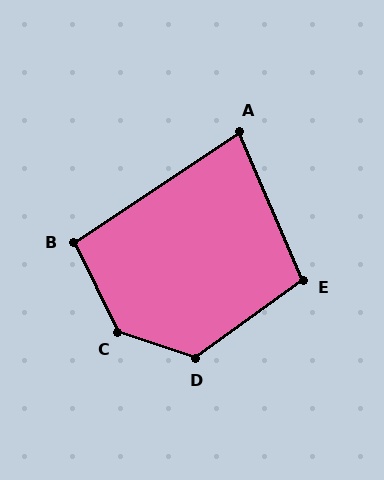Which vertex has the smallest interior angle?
A, at approximately 80 degrees.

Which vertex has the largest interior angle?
C, at approximately 135 degrees.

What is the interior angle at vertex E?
Approximately 102 degrees (obtuse).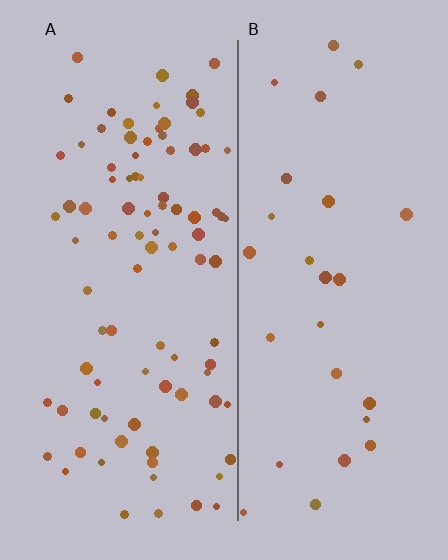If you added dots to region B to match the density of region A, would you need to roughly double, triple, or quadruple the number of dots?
Approximately triple.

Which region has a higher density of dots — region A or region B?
A (the left).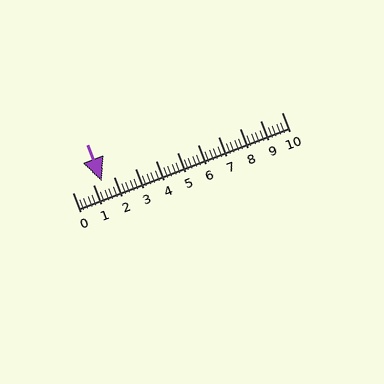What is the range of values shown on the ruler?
The ruler shows values from 0 to 10.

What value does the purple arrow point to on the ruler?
The purple arrow points to approximately 1.4.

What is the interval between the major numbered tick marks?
The major tick marks are spaced 1 units apart.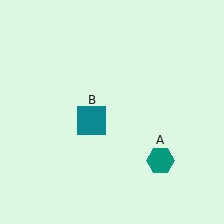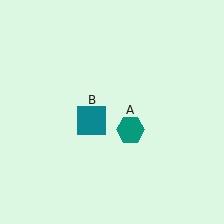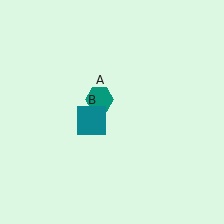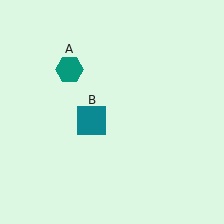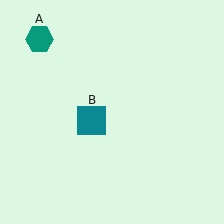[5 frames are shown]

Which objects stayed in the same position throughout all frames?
Teal square (object B) remained stationary.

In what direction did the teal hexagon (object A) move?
The teal hexagon (object A) moved up and to the left.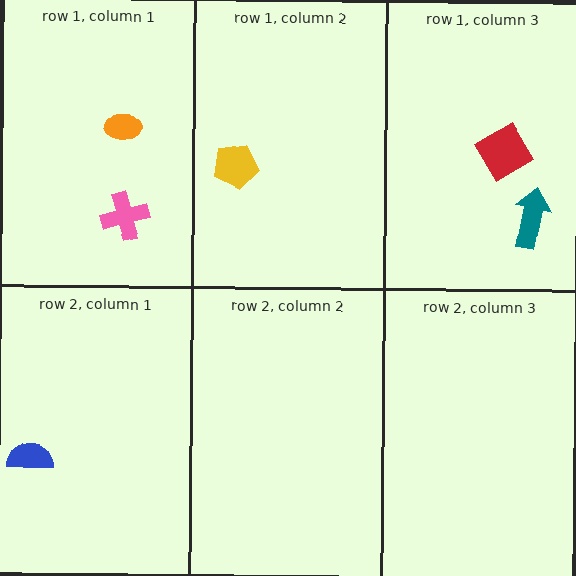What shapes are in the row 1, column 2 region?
The yellow pentagon.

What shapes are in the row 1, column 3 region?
The red diamond, the teal arrow.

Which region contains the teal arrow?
The row 1, column 3 region.